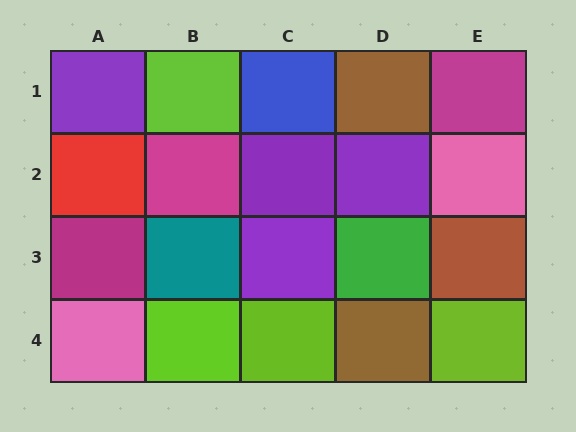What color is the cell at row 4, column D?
Brown.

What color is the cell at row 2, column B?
Magenta.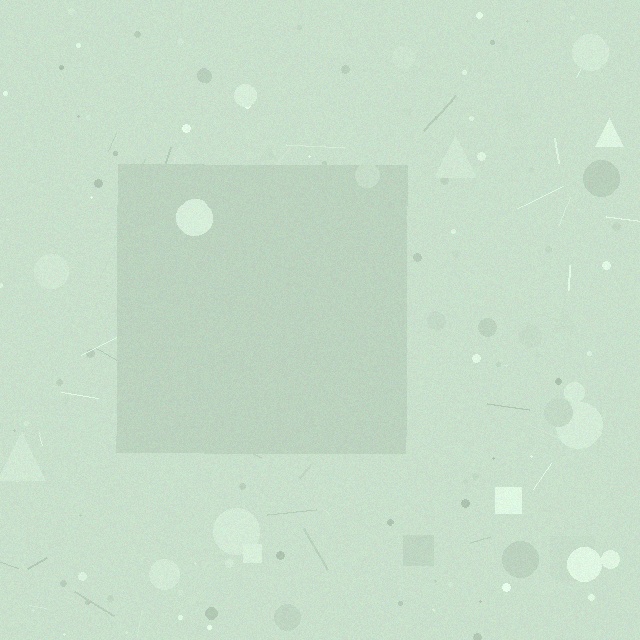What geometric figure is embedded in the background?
A square is embedded in the background.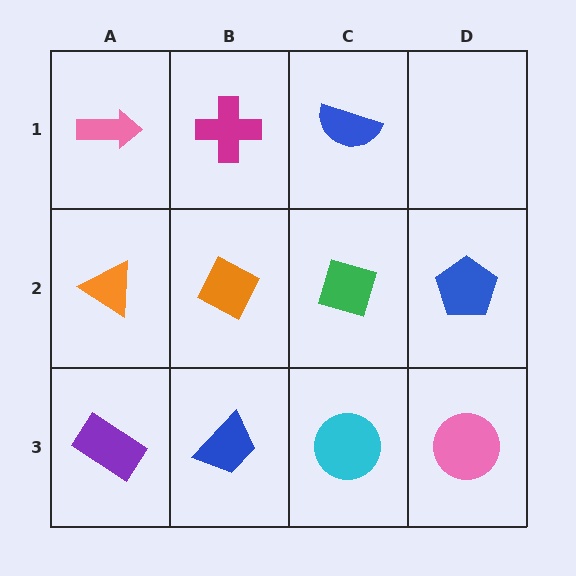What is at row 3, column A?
A purple rectangle.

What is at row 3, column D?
A pink circle.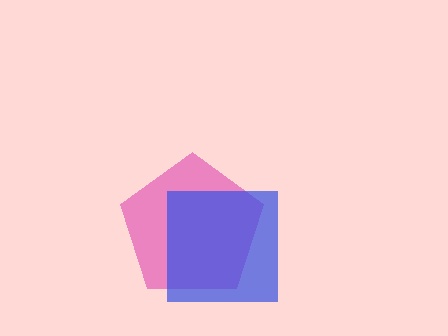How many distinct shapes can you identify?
There are 2 distinct shapes: a pink pentagon, a blue square.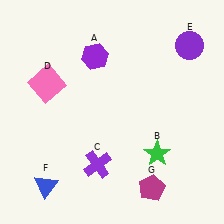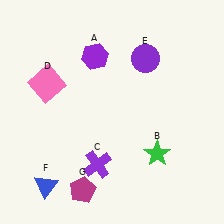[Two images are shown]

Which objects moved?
The objects that moved are: the purple circle (E), the magenta pentagon (G).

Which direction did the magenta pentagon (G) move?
The magenta pentagon (G) moved left.